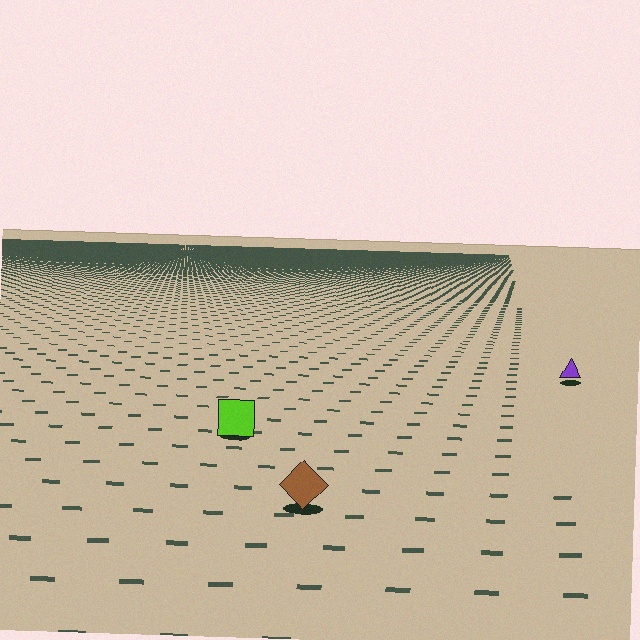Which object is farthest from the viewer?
The purple triangle is farthest from the viewer. It appears smaller and the ground texture around it is denser.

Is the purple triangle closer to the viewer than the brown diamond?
No. The brown diamond is closer — you can tell from the texture gradient: the ground texture is coarser near it.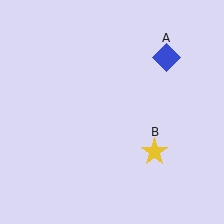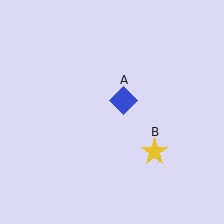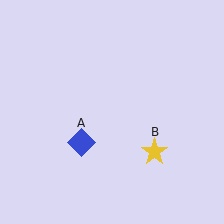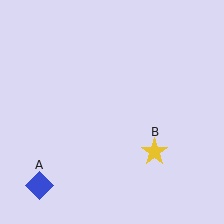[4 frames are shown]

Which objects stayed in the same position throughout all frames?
Yellow star (object B) remained stationary.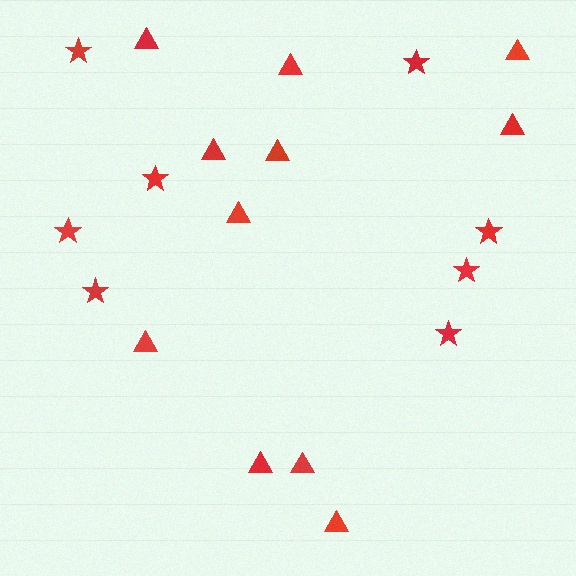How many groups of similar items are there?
There are 2 groups: one group of triangles (11) and one group of stars (8).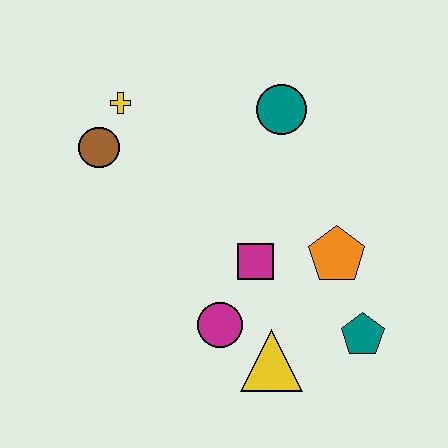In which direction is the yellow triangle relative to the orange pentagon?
The yellow triangle is below the orange pentagon.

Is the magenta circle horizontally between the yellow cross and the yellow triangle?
Yes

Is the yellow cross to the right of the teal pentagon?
No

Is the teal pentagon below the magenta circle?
Yes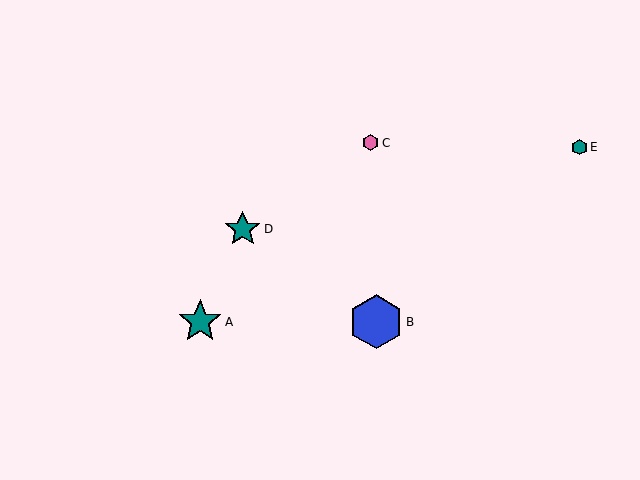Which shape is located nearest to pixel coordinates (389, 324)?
The blue hexagon (labeled B) at (376, 322) is nearest to that location.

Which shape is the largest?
The blue hexagon (labeled B) is the largest.